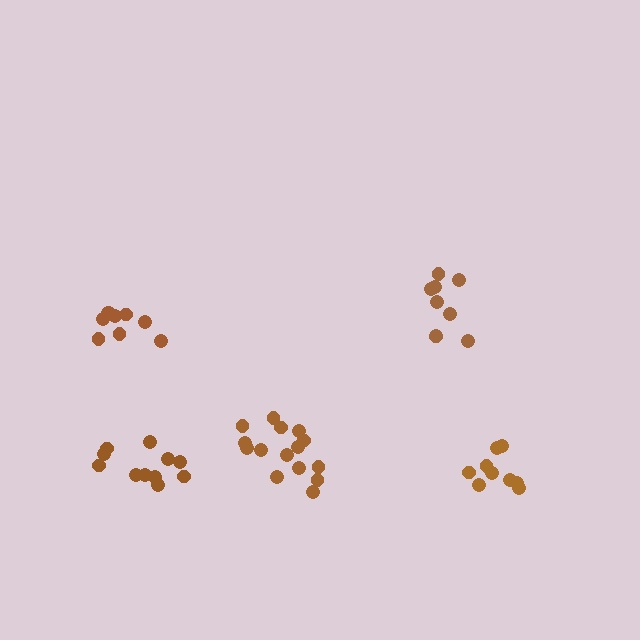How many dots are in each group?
Group 1: 9 dots, Group 2: 9 dots, Group 3: 9 dots, Group 4: 15 dots, Group 5: 11 dots (53 total).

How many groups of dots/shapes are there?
There are 5 groups.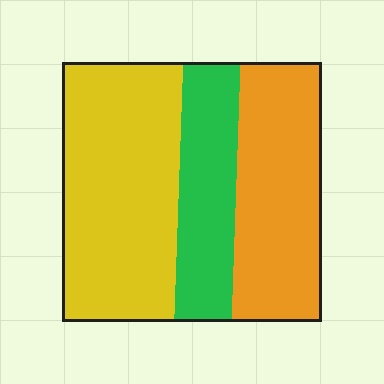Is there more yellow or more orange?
Yellow.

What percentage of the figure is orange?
Orange takes up between a sixth and a third of the figure.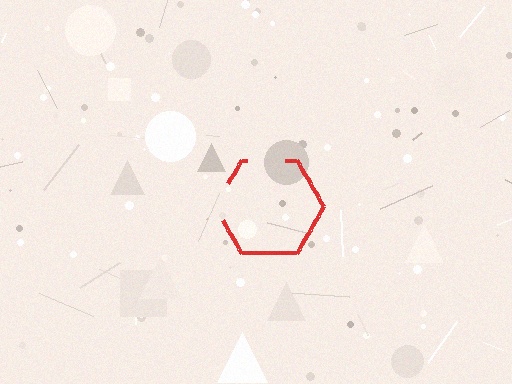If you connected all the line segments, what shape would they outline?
They would outline a hexagon.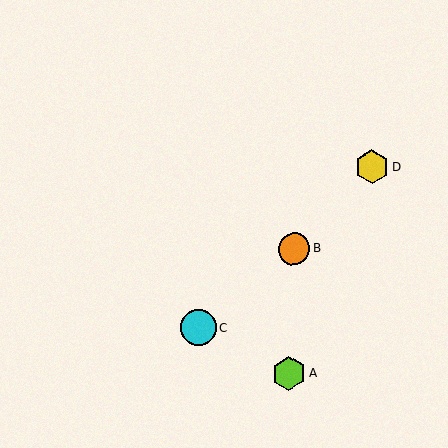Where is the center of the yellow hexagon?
The center of the yellow hexagon is at (372, 167).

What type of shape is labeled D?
Shape D is a yellow hexagon.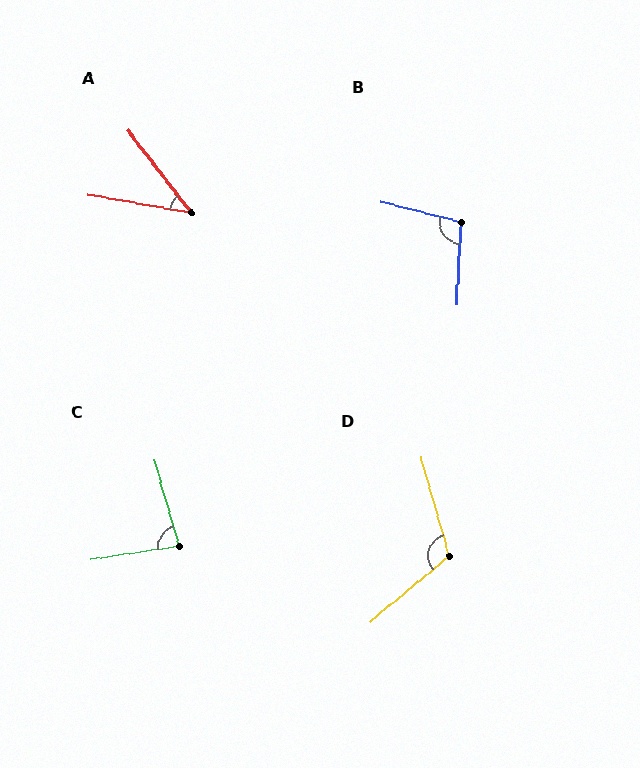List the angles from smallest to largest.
A (42°), C (83°), B (101°), D (114°).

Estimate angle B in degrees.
Approximately 101 degrees.